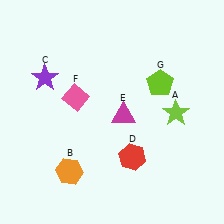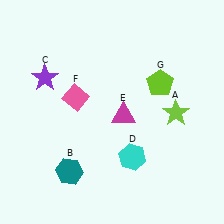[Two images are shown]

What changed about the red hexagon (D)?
In Image 1, D is red. In Image 2, it changed to cyan.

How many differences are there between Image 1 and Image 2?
There are 2 differences between the two images.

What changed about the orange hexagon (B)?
In Image 1, B is orange. In Image 2, it changed to teal.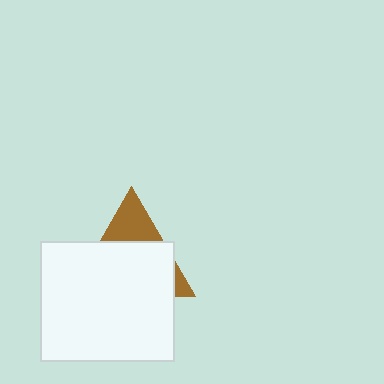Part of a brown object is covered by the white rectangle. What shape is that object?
It is a triangle.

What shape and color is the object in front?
The object in front is a white rectangle.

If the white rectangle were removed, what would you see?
You would see the complete brown triangle.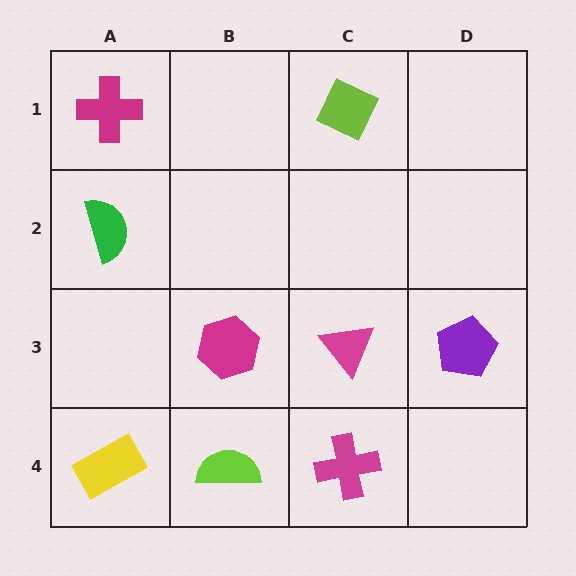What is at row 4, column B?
A lime semicircle.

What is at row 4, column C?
A magenta cross.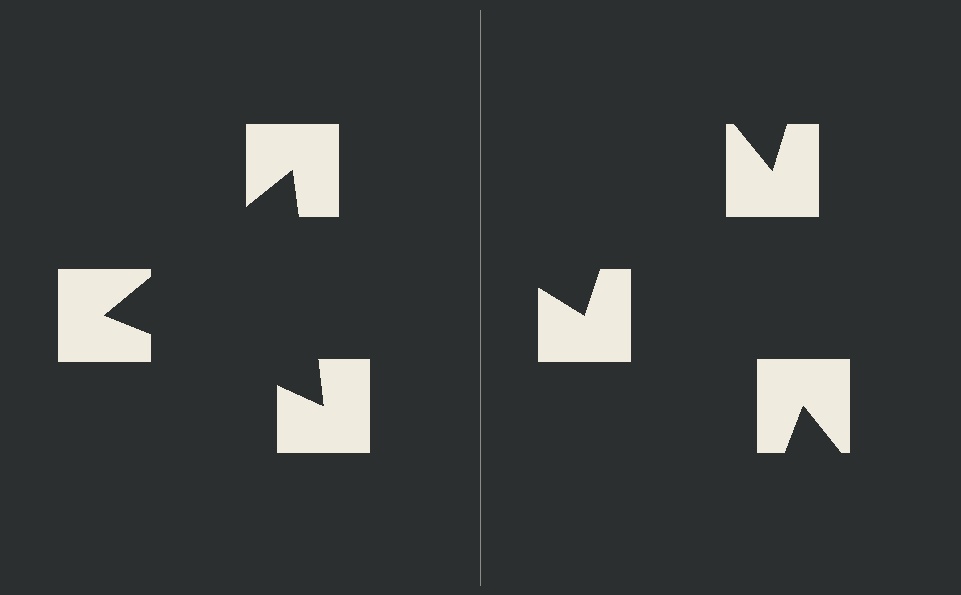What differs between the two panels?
The notched squares are positioned identically on both sides; only the wedge orientations differ. On the left they align to a triangle; on the right they are misaligned.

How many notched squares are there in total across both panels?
6 — 3 on each side.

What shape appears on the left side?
An illusory triangle.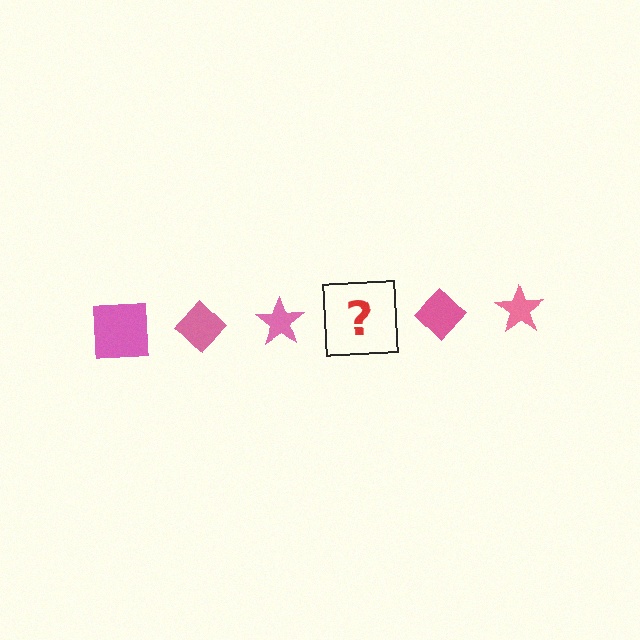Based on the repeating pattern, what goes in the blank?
The blank should be a pink square.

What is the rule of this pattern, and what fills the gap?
The rule is that the pattern cycles through square, diamond, star shapes in pink. The gap should be filled with a pink square.